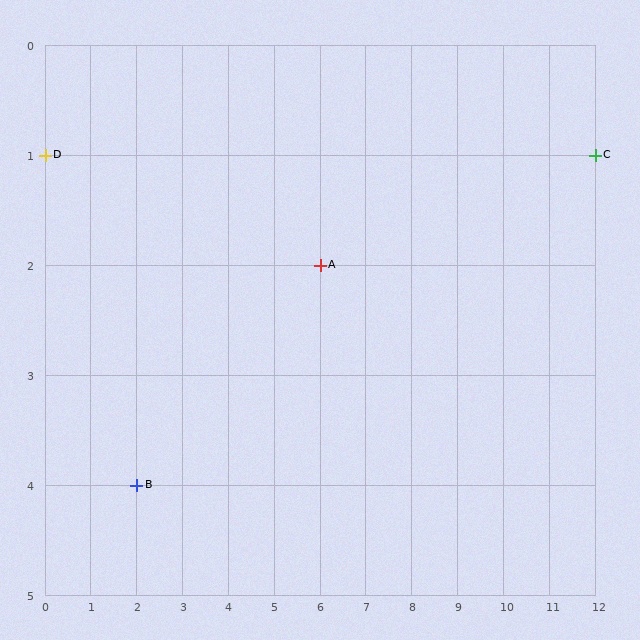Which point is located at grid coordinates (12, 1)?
Point C is at (12, 1).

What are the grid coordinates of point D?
Point D is at grid coordinates (0, 1).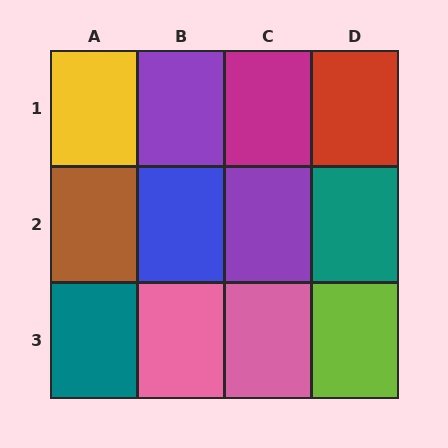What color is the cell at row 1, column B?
Purple.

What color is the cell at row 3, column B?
Pink.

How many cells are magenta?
1 cell is magenta.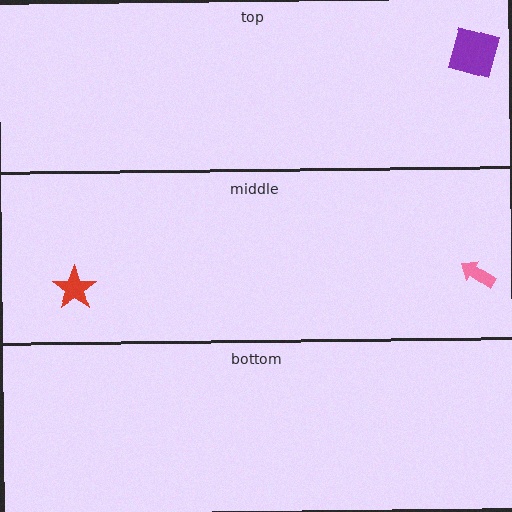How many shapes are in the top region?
1.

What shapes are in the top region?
The purple square.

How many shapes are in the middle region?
2.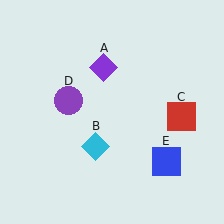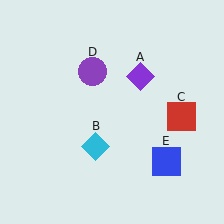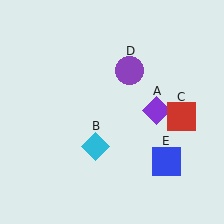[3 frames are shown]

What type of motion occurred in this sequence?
The purple diamond (object A), purple circle (object D) rotated clockwise around the center of the scene.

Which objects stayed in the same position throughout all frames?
Cyan diamond (object B) and red square (object C) and blue square (object E) remained stationary.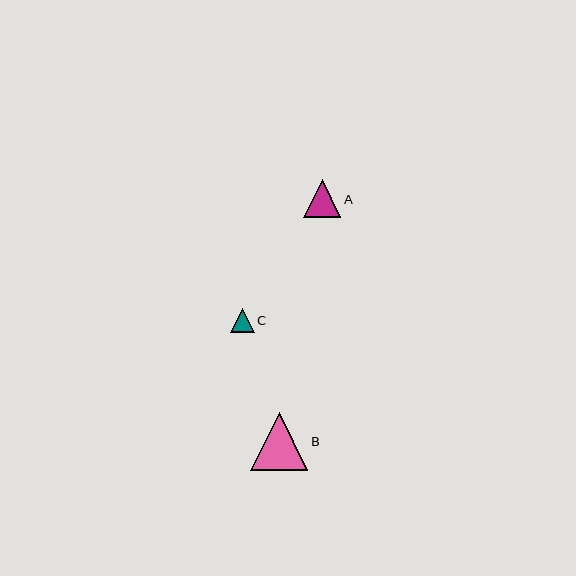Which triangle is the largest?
Triangle B is the largest with a size of approximately 58 pixels.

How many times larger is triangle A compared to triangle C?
Triangle A is approximately 1.6 times the size of triangle C.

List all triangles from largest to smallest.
From largest to smallest: B, A, C.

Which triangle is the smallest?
Triangle C is the smallest with a size of approximately 24 pixels.